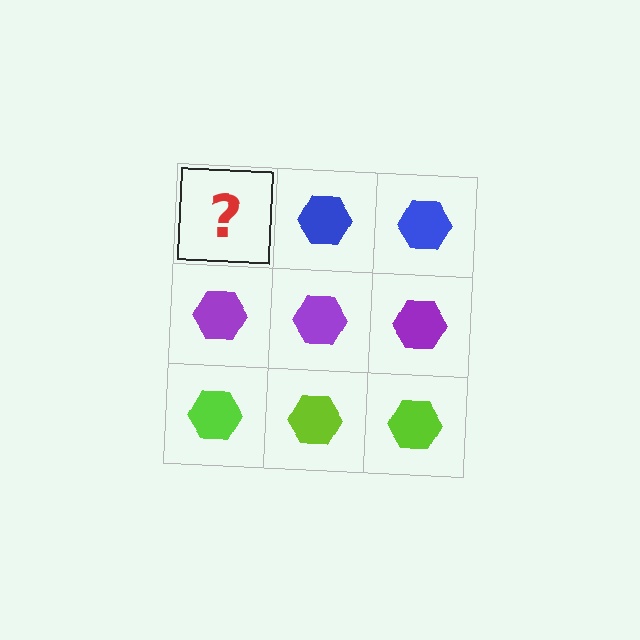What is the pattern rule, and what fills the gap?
The rule is that each row has a consistent color. The gap should be filled with a blue hexagon.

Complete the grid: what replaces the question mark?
The question mark should be replaced with a blue hexagon.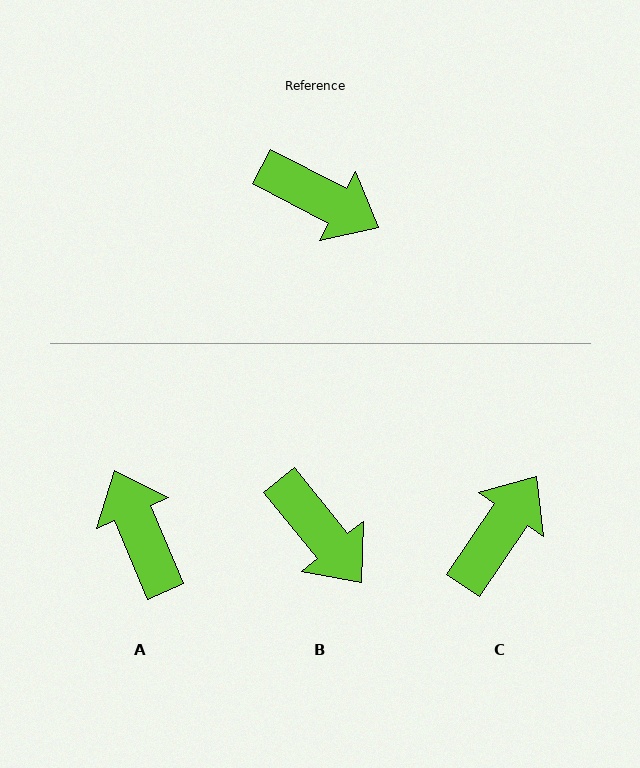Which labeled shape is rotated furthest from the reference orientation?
A, about 141 degrees away.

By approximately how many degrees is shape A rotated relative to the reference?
Approximately 141 degrees counter-clockwise.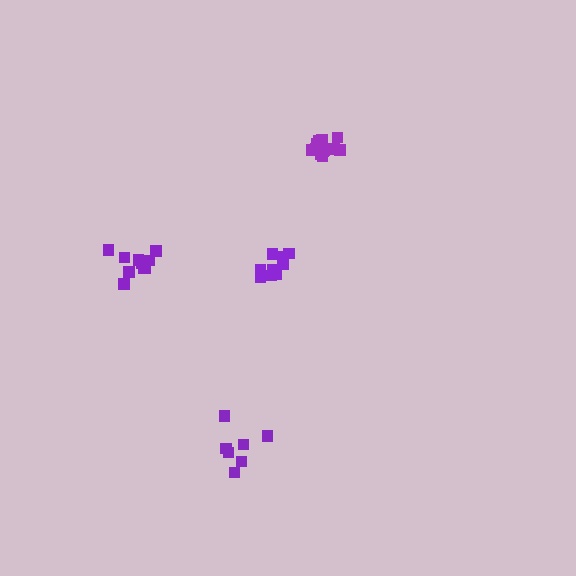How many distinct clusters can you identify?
There are 4 distinct clusters.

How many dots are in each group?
Group 1: 12 dots, Group 2: 9 dots, Group 3: 7 dots, Group 4: 13 dots (41 total).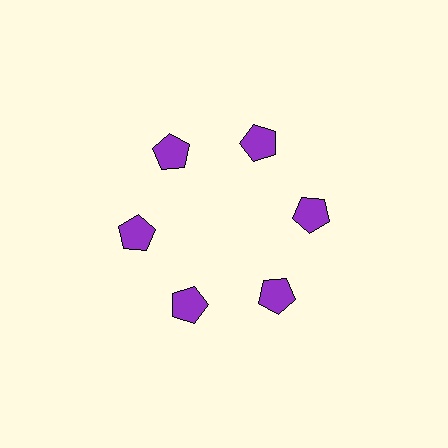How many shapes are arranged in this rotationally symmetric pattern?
There are 6 shapes, arranged in 6 groups of 1.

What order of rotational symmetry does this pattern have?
This pattern has 6-fold rotational symmetry.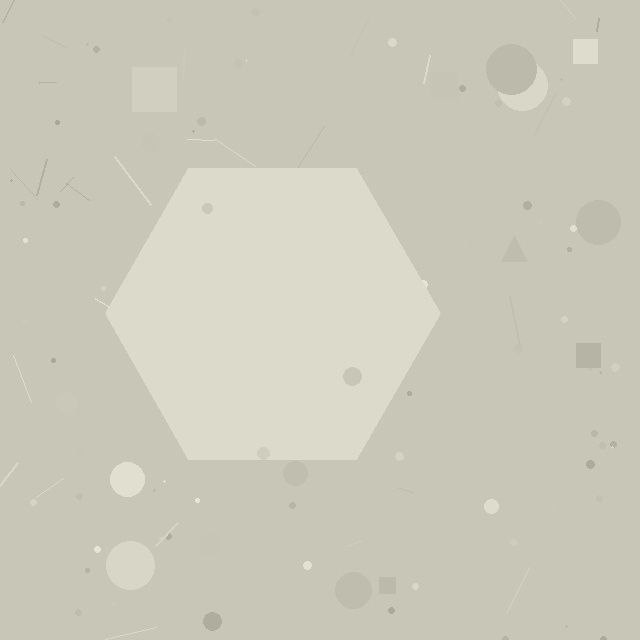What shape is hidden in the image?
A hexagon is hidden in the image.